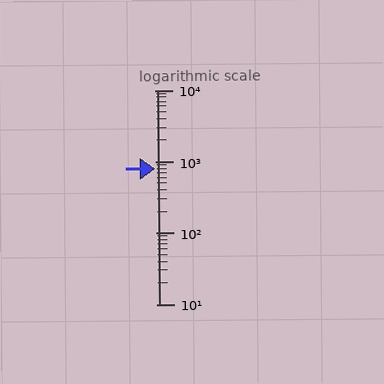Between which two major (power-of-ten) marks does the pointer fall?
The pointer is between 100 and 1000.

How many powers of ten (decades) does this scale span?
The scale spans 3 decades, from 10 to 10000.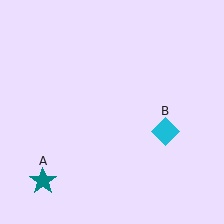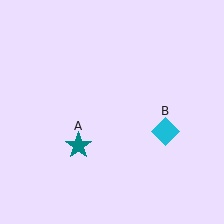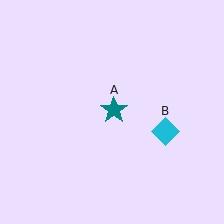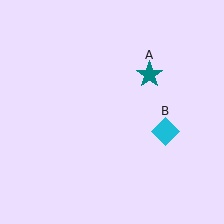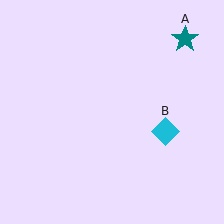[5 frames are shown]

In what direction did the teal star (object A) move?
The teal star (object A) moved up and to the right.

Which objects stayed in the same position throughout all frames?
Cyan diamond (object B) remained stationary.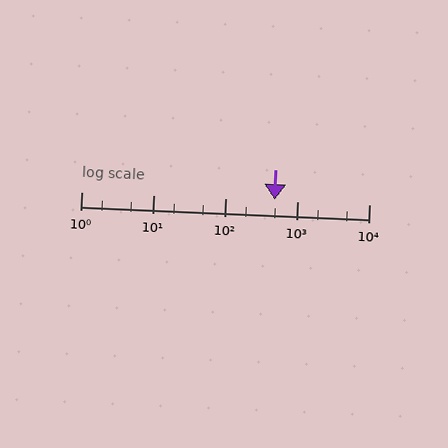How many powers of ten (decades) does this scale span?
The scale spans 4 decades, from 1 to 10000.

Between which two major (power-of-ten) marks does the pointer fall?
The pointer is between 100 and 1000.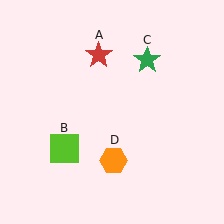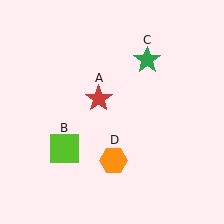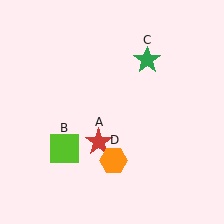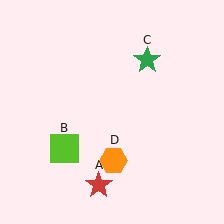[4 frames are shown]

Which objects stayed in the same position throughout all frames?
Lime square (object B) and green star (object C) and orange hexagon (object D) remained stationary.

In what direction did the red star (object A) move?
The red star (object A) moved down.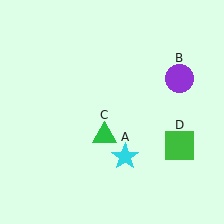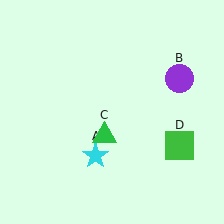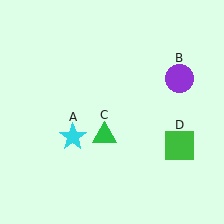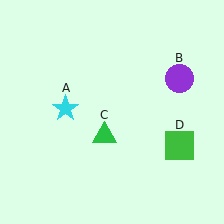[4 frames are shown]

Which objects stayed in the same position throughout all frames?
Purple circle (object B) and green triangle (object C) and green square (object D) remained stationary.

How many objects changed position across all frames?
1 object changed position: cyan star (object A).